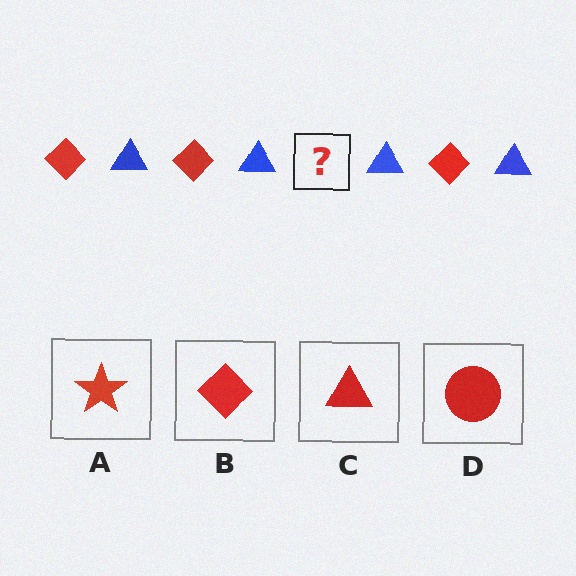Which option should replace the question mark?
Option B.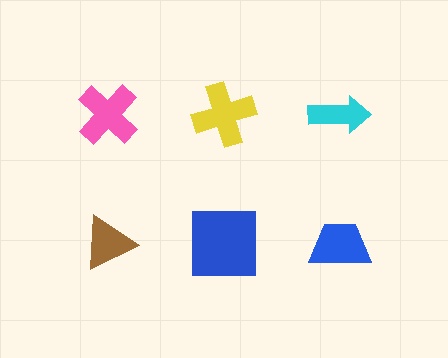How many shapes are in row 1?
3 shapes.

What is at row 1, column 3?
A cyan arrow.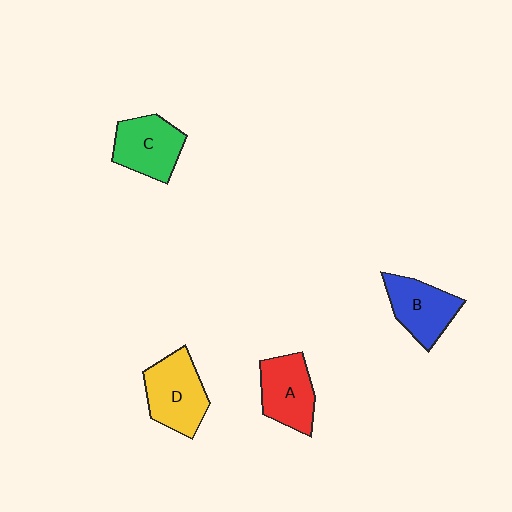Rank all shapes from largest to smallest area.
From largest to smallest: D (yellow), C (green), A (red), B (blue).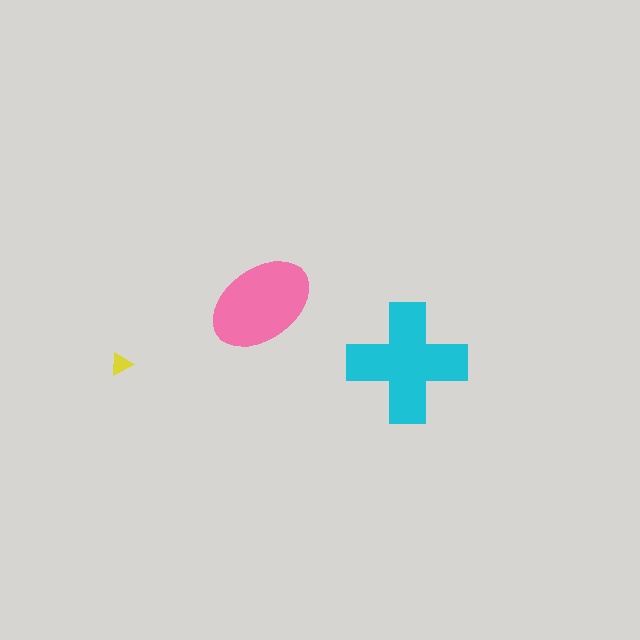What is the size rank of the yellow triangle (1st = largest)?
3rd.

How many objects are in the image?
There are 3 objects in the image.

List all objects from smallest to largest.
The yellow triangle, the pink ellipse, the cyan cross.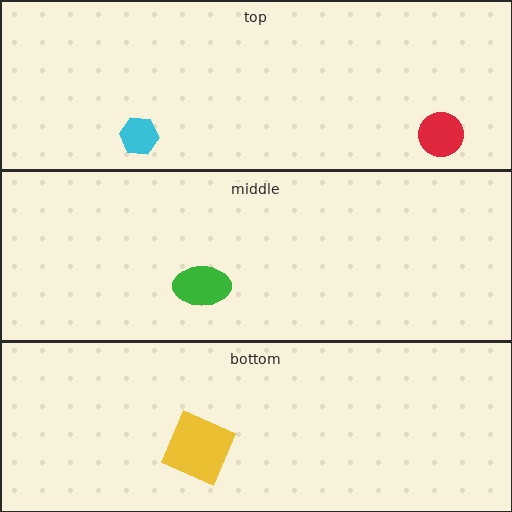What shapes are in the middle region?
The green ellipse.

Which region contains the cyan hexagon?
The top region.